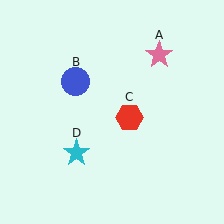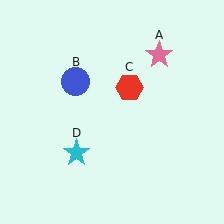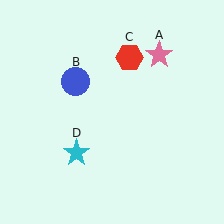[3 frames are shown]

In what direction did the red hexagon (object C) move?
The red hexagon (object C) moved up.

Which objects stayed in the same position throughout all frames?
Pink star (object A) and blue circle (object B) and cyan star (object D) remained stationary.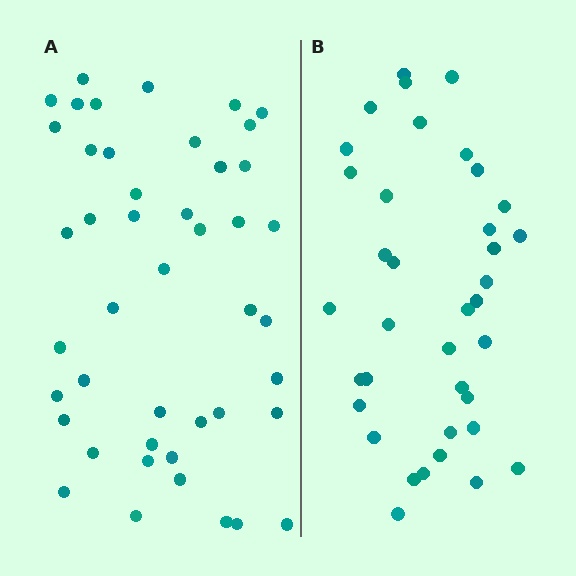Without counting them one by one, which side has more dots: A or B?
Region A (the left region) has more dots.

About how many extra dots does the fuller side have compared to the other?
Region A has roughly 8 or so more dots than region B.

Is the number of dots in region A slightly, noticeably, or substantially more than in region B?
Region A has only slightly more — the two regions are fairly close. The ratio is roughly 1.2 to 1.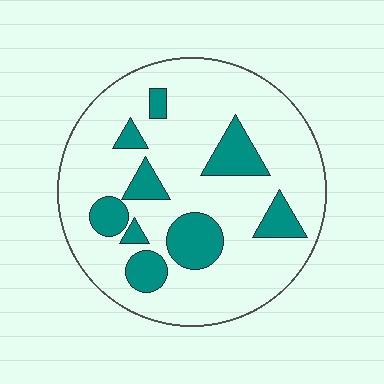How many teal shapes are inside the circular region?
9.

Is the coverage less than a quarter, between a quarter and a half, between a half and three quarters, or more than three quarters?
Less than a quarter.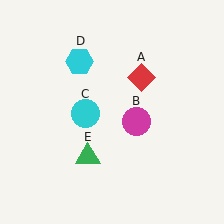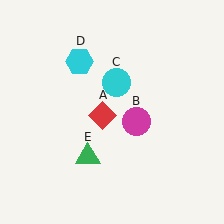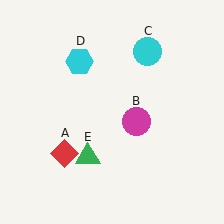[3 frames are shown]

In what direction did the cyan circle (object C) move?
The cyan circle (object C) moved up and to the right.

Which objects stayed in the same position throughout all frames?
Magenta circle (object B) and cyan hexagon (object D) and green triangle (object E) remained stationary.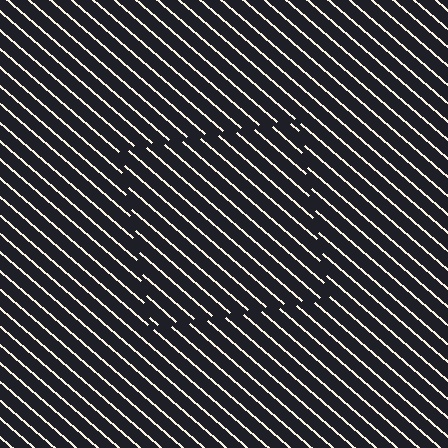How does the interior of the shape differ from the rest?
The interior of the shape contains the same grating, shifted by half a period — the contour is defined by the phase discontinuity where line-ends from the inner and outer gratings abut.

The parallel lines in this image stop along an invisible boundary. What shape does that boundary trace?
An illusory square. The interior of the shape contains the same grating, shifted by half a period — the contour is defined by the phase discontinuity where line-ends from the inner and outer gratings abut.